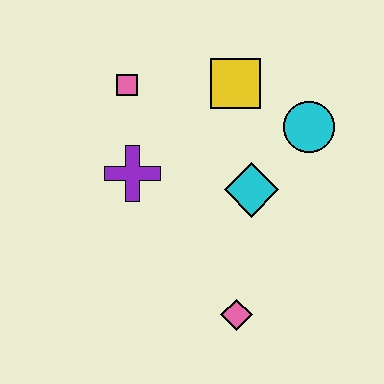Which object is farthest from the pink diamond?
The pink square is farthest from the pink diamond.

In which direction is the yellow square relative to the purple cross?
The yellow square is to the right of the purple cross.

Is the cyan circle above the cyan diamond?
Yes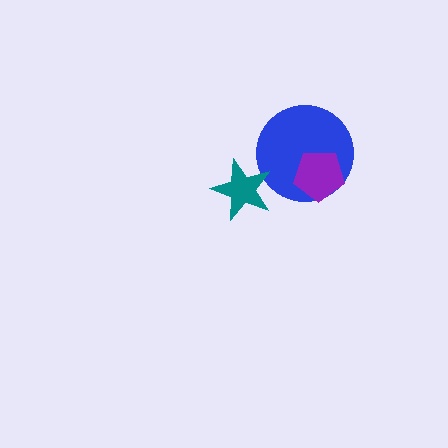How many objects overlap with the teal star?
1 object overlaps with the teal star.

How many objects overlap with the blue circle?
2 objects overlap with the blue circle.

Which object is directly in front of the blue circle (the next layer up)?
The teal star is directly in front of the blue circle.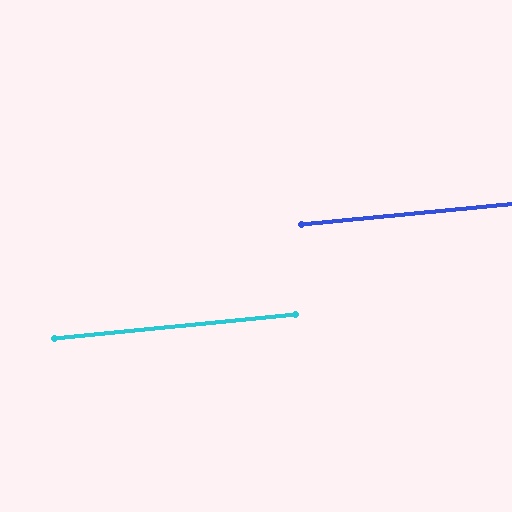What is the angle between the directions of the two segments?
Approximately 0 degrees.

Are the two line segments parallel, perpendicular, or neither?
Parallel — their directions differ by only 0.1°.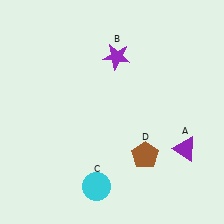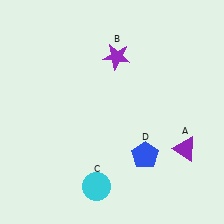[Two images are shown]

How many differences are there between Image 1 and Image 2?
There is 1 difference between the two images.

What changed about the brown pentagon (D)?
In Image 1, D is brown. In Image 2, it changed to blue.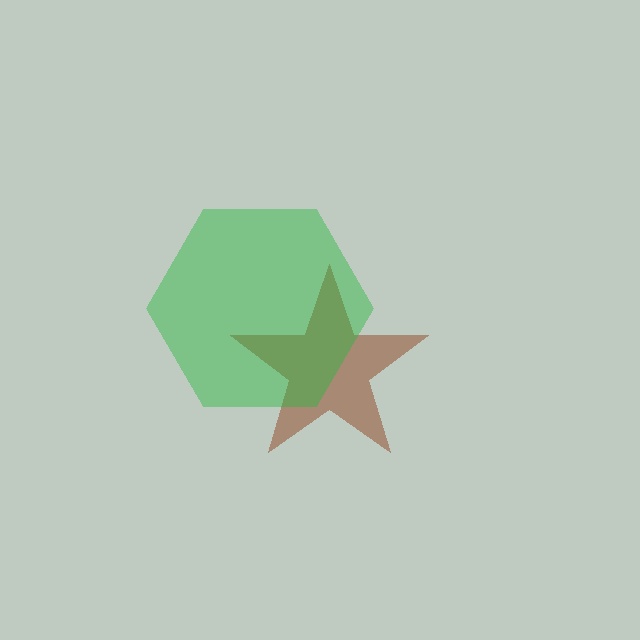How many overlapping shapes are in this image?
There are 2 overlapping shapes in the image.